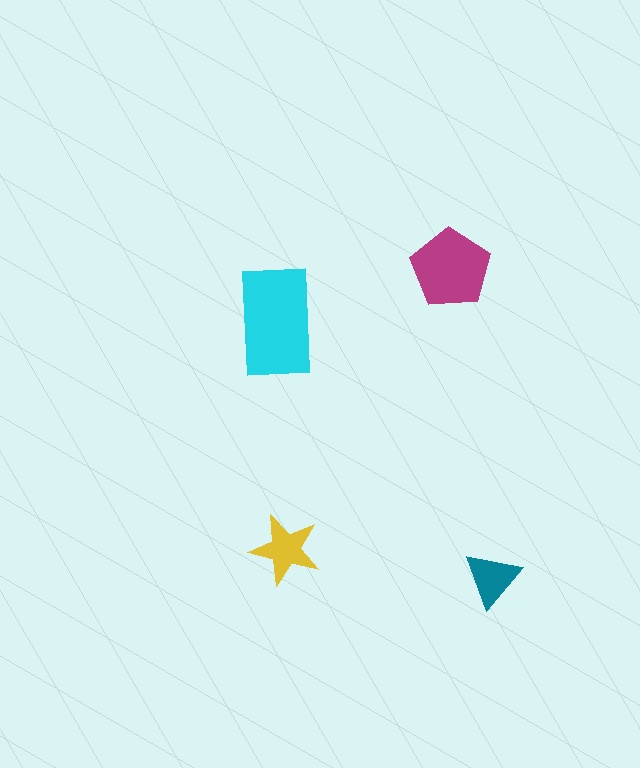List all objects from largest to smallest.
The cyan rectangle, the magenta pentagon, the yellow star, the teal triangle.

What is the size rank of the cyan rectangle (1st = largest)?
1st.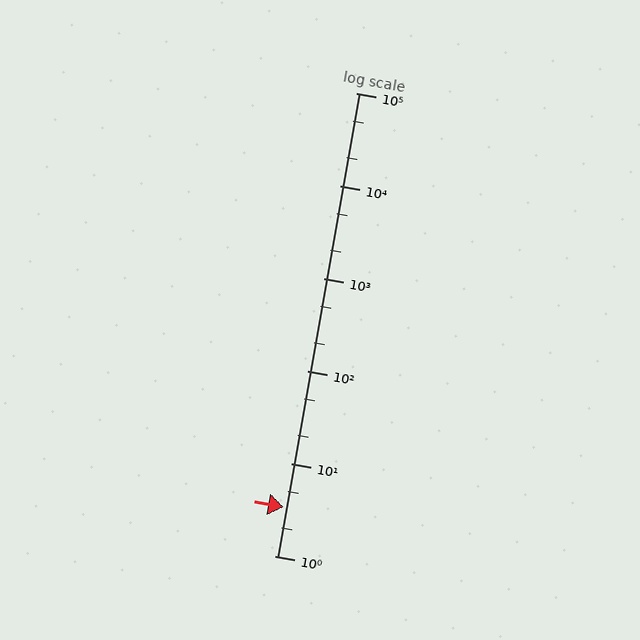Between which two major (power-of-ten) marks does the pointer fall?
The pointer is between 1 and 10.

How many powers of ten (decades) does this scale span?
The scale spans 5 decades, from 1 to 100000.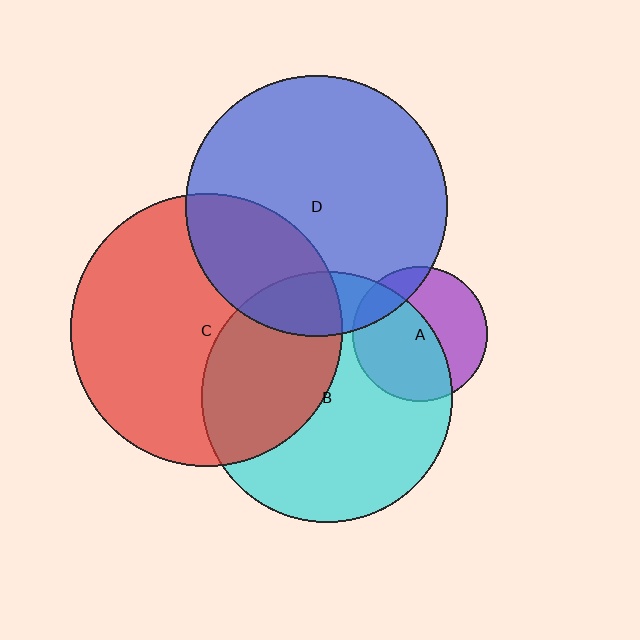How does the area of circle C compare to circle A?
Approximately 4.1 times.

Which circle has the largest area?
Circle C (red).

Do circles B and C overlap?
Yes.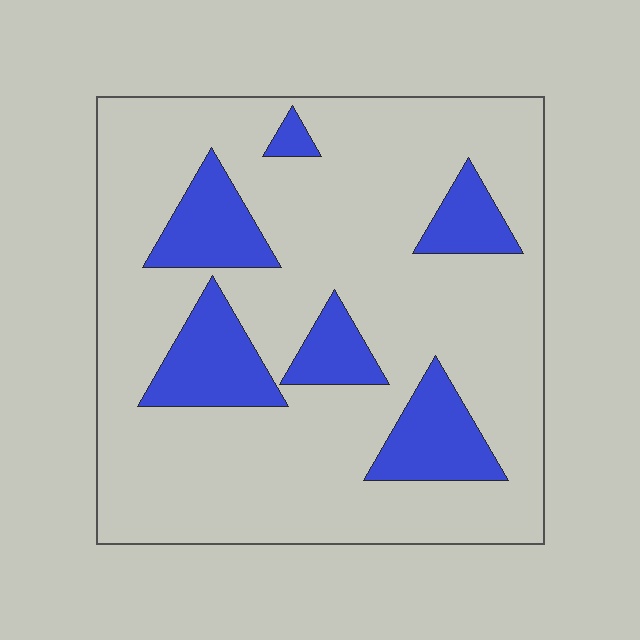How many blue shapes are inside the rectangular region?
6.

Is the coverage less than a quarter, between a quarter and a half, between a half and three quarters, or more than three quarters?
Less than a quarter.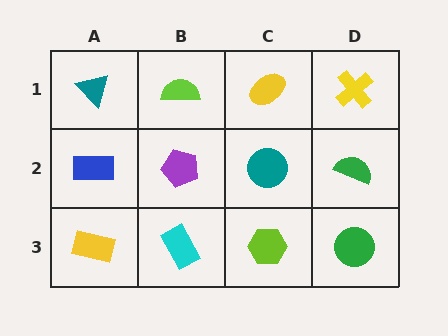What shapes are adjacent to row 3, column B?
A purple pentagon (row 2, column B), a yellow rectangle (row 3, column A), a lime hexagon (row 3, column C).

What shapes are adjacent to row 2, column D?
A yellow cross (row 1, column D), a green circle (row 3, column D), a teal circle (row 2, column C).